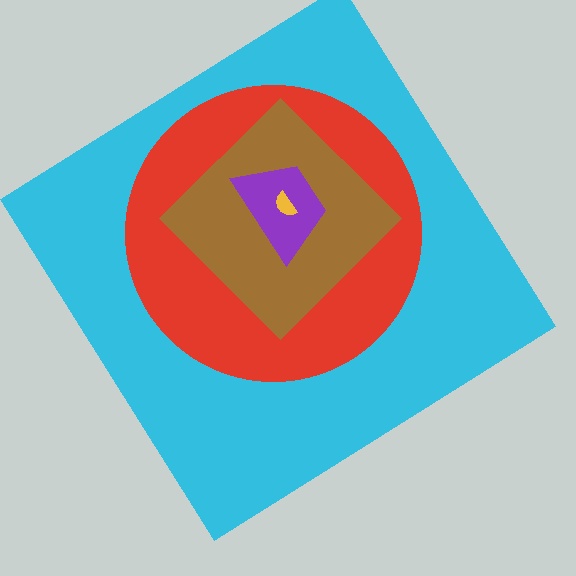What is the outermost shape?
The cyan diamond.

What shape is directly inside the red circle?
The brown diamond.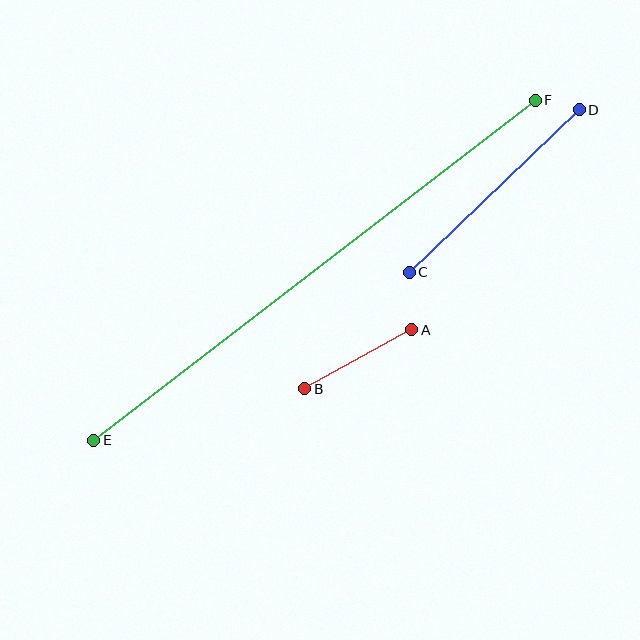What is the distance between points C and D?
The distance is approximately 235 pixels.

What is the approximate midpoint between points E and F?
The midpoint is at approximately (315, 270) pixels.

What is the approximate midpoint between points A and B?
The midpoint is at approximately (358, 359) pixels.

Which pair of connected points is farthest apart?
Points E and F are farthest apart.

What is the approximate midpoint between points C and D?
The midpoint is at approximately (494, 191) pixels.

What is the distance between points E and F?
The distance is approximately 557 pixels.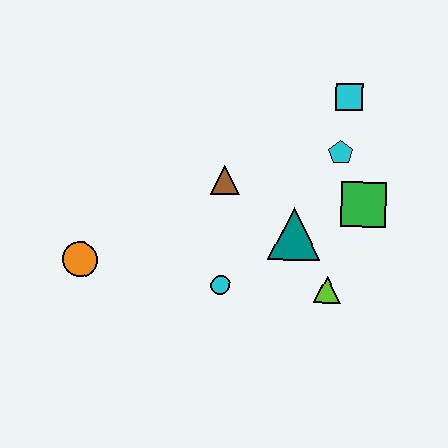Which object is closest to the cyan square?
The cyan pentagon is closest to the cyan square.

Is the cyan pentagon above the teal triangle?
Yes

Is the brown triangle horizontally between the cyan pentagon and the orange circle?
Yes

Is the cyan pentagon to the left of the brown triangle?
No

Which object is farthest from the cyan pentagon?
The orange circle is farthest from the cyan pentagon.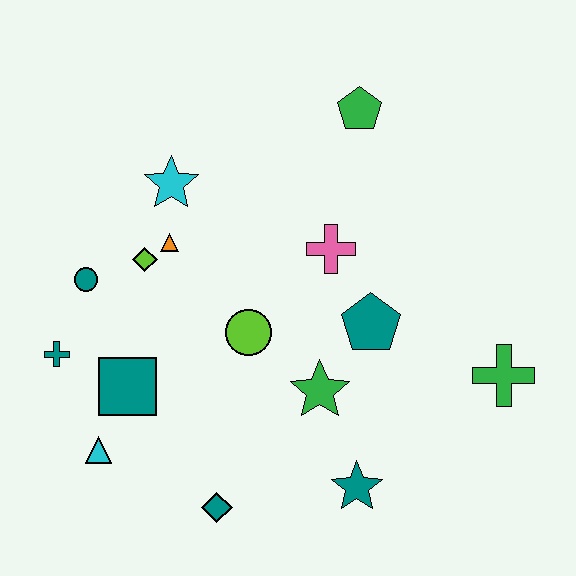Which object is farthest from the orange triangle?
The green cross is farthest from the orange triangle.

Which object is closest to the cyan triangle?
The teal square is closest to the cyan triangle.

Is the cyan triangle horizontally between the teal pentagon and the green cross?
No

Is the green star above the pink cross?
No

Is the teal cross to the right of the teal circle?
No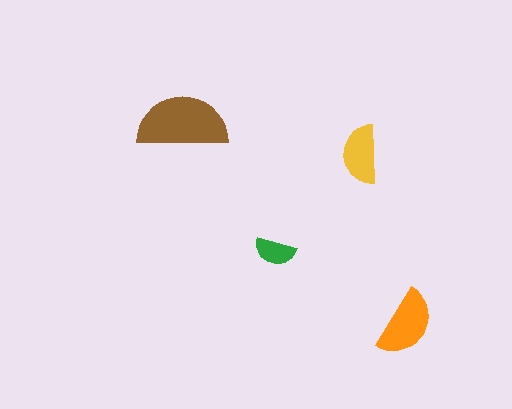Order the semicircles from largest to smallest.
the brown one, the orange one, the yellow one, the green one.